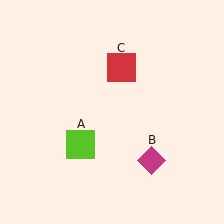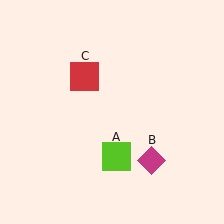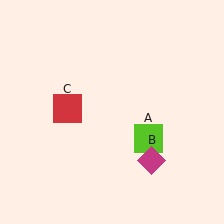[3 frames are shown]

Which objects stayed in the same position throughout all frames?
Magenta diamond (object B) remained stationary.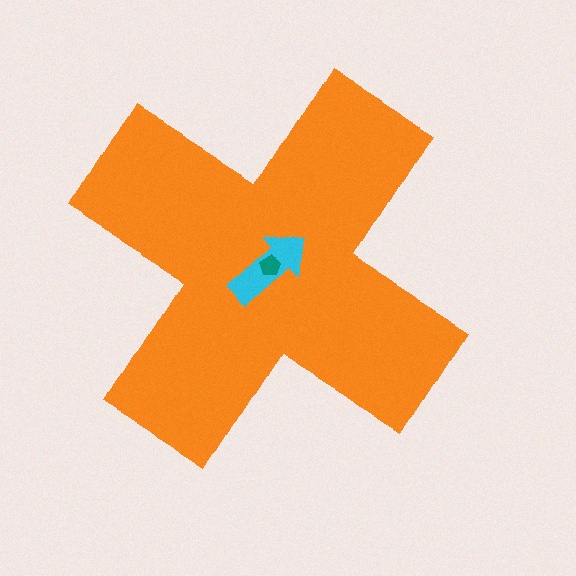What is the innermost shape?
The teal pentagon.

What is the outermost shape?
The orange cross.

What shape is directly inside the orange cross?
The cyan arrow.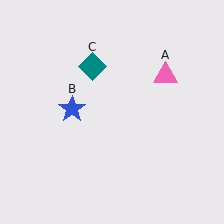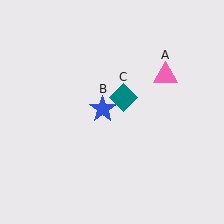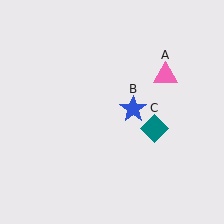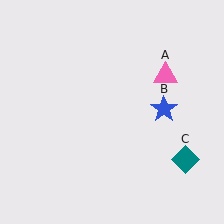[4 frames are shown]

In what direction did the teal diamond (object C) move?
The teal diamond (object C) moved down and to the right.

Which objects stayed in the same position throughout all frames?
Pink triangle (object A) remained stationary.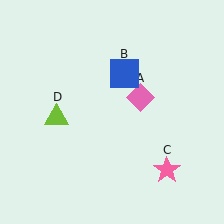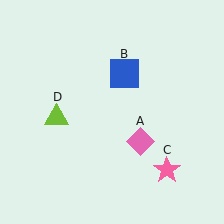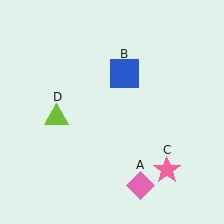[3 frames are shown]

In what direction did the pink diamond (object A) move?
The pink diamond (object A) moved down.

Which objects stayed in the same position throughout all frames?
Blue square (object B) and pink star (object C) and lime triangle (object D) remained stationary.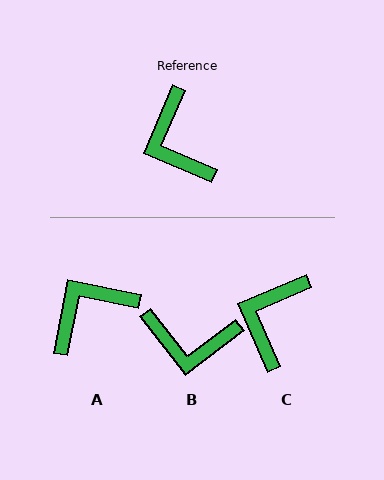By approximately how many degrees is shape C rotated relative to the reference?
Approximately 44 degrees clockwise.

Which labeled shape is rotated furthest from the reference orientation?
A, about 78 degrees away.